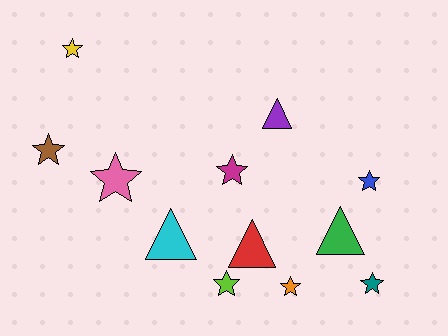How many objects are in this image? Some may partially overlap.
There are 12 objects.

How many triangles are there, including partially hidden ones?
There are 4 triangles.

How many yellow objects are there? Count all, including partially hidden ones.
There is 1 yellow object.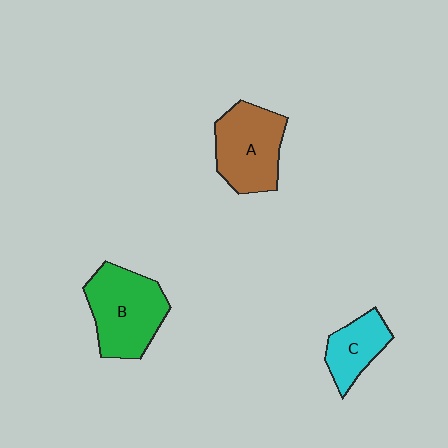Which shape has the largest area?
Shape B (green).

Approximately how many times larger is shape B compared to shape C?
Approximately 1.8 times.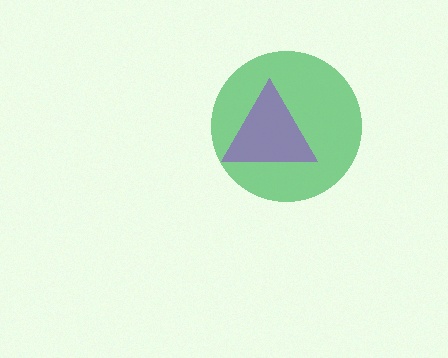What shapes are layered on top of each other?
The layered shapes are: a green circle, a purple triangle.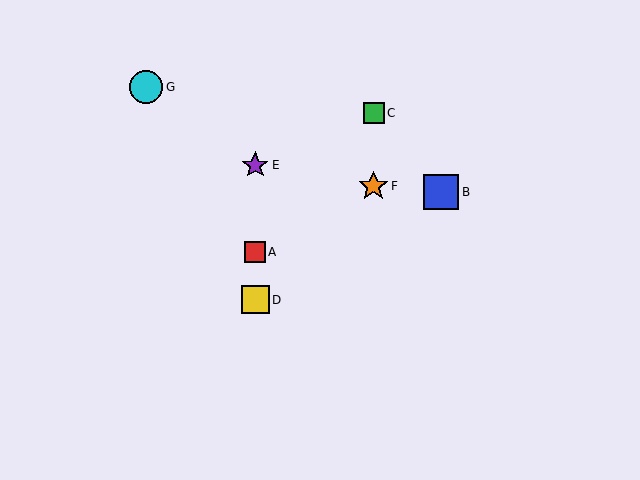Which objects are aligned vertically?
Objects A, D, E are aligned vertically.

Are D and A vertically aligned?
Yes, both are at x≈255.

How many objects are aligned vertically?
3 objects (A, D, E) are aligned vertically.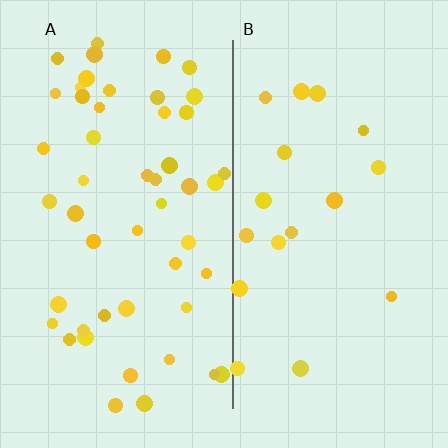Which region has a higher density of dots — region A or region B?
A (the left).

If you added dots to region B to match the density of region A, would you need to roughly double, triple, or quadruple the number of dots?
Approximately triple.